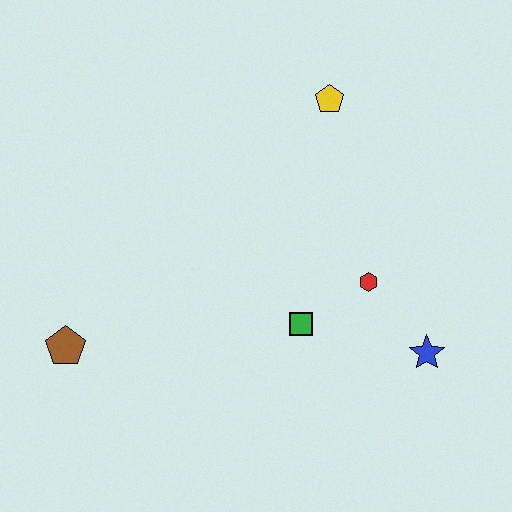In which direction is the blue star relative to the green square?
The blue star is to the right of the green square.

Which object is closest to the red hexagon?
The green square is closest to the red hexagon.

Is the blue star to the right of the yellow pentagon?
Yes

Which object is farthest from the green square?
The brown pentagon is farthest from the green square.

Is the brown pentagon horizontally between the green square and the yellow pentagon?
No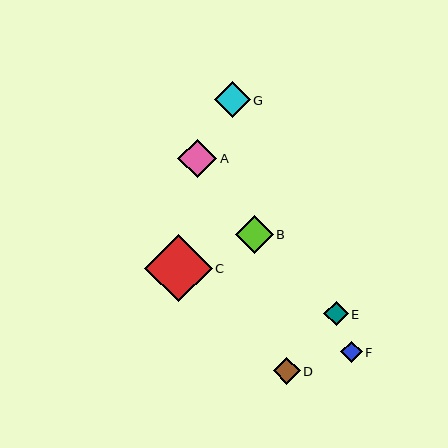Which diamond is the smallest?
Diamond F is the smallest with a size of approximately 22 pixels.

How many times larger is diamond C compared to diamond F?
Diamond C is approximately 3.1 times the size of diamond F.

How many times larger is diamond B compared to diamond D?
Diamond B is approximately 1.4 times the size of diamond D.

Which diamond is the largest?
Diamond C is the largest with a size of approximately 67 pixels.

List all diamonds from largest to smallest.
From largest to smallest: C, A, B, G, D, E, F.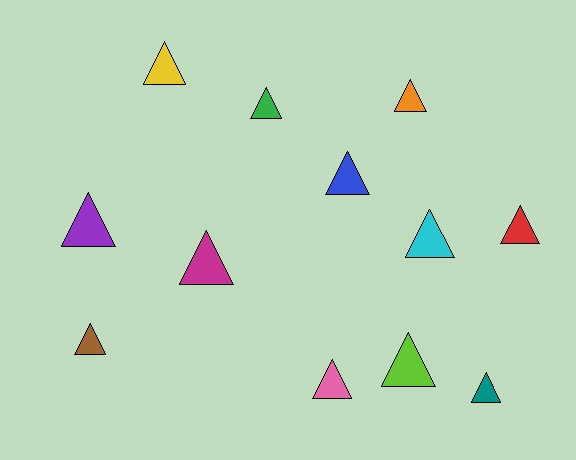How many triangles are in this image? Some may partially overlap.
There are 12 triangles.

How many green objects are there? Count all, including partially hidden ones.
There is 1 green object.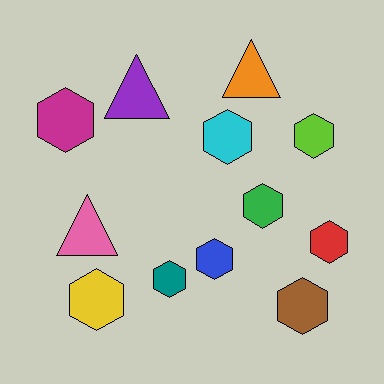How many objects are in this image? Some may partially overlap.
There are 12 objects.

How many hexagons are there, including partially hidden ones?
There are 9 hexagons.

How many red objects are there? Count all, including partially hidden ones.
There is 1 red object.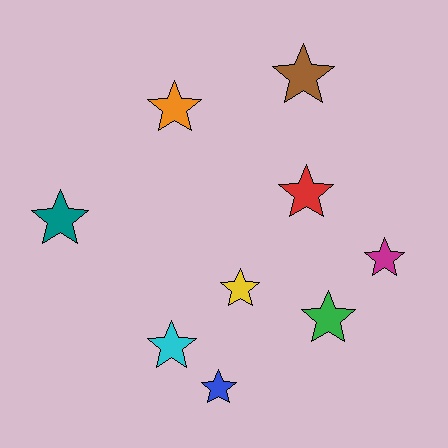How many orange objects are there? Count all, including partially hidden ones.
There is 1 orange object.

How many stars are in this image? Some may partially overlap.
There are 9 stars.